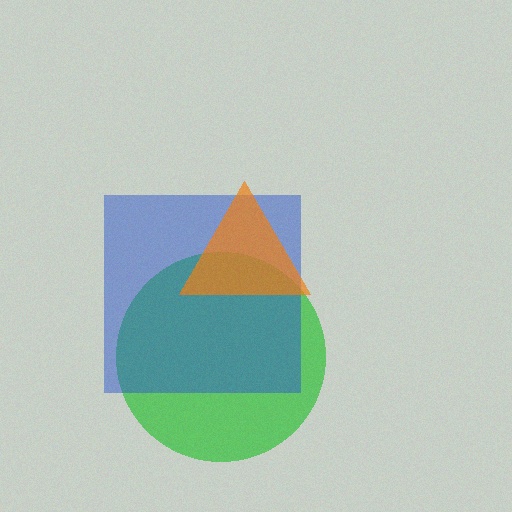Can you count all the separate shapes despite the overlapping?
Yes, there are 3 separate shapes.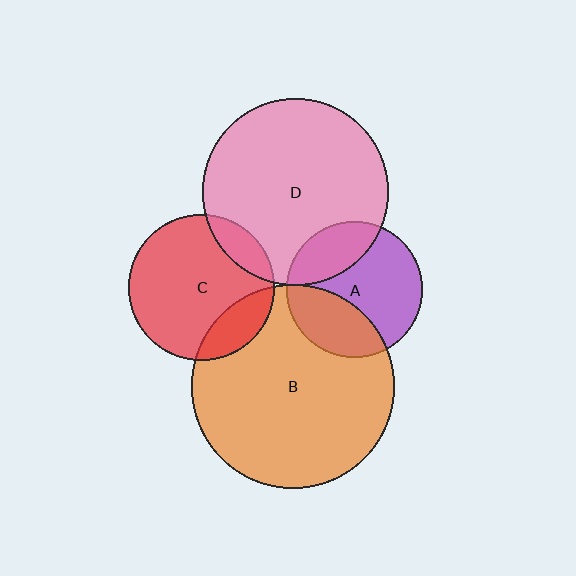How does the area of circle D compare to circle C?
Approximately 1.7 times.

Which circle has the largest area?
Circle B (orange).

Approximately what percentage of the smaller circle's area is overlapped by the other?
Approximately 20%.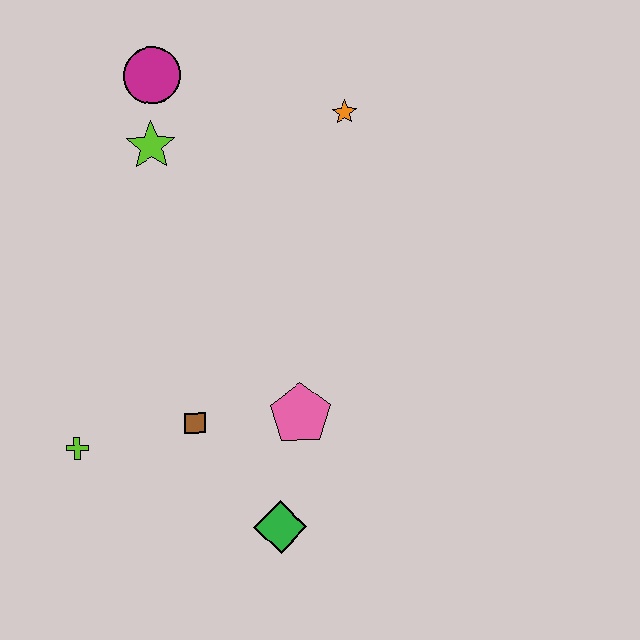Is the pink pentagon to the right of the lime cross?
Yes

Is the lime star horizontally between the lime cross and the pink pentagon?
Yes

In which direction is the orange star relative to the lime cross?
The orange star is above the lime cross.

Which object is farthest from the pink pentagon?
The magenta circle is farthest from the pink pentagon.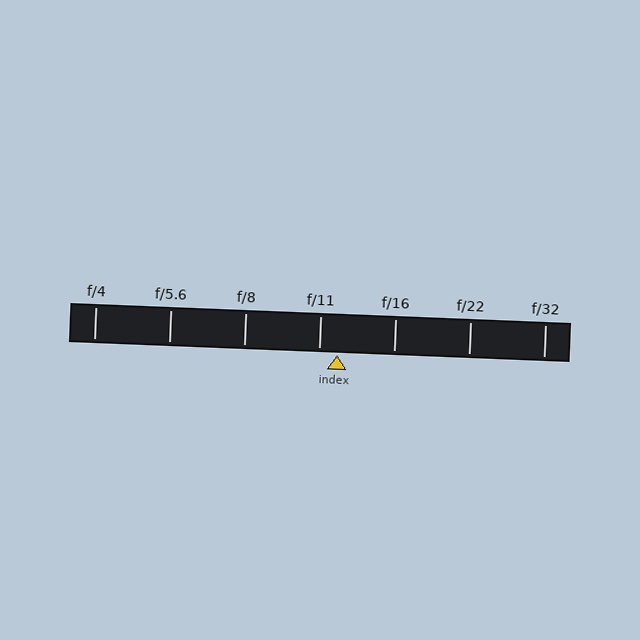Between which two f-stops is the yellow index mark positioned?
The index mark is between f/11 and f/16.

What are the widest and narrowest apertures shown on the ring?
The widest aperture shown is f/4 and the narrowest is f/32.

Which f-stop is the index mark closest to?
The index mark is closest to f/11.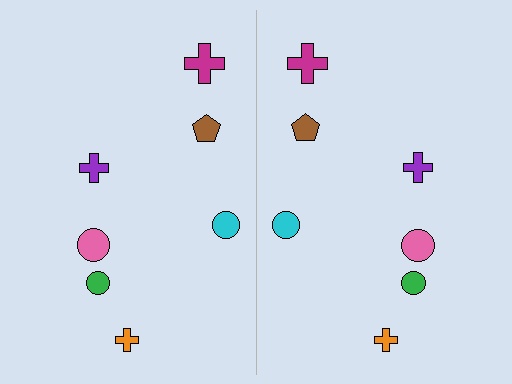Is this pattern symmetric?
Yes, this pattern has bilateral (reflection) symmetry.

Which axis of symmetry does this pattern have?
The pattern has a vertical axis of symmetry running through the center of the image.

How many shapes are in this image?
There are 14 shapes in this image.